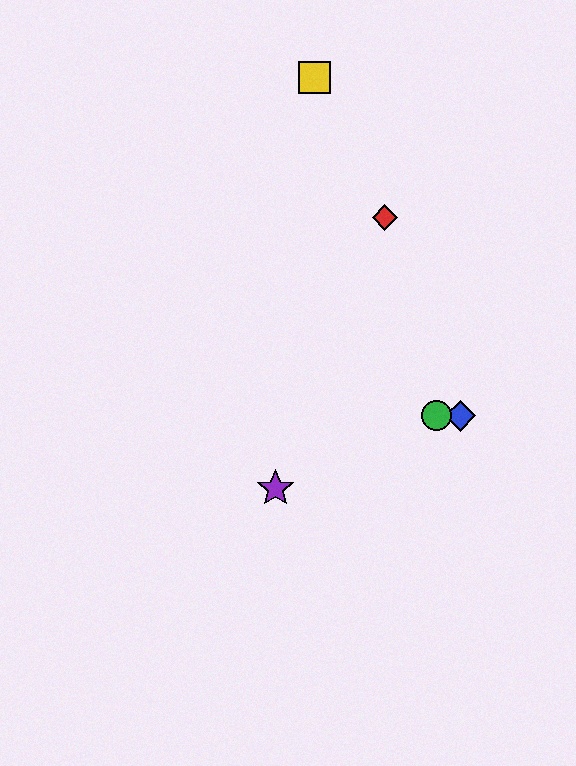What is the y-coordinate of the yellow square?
The yellow square is at y≈77.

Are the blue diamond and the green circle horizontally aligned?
Yes, both are at y≈416.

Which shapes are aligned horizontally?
The blue diamond, the green circle are aligned horizontally.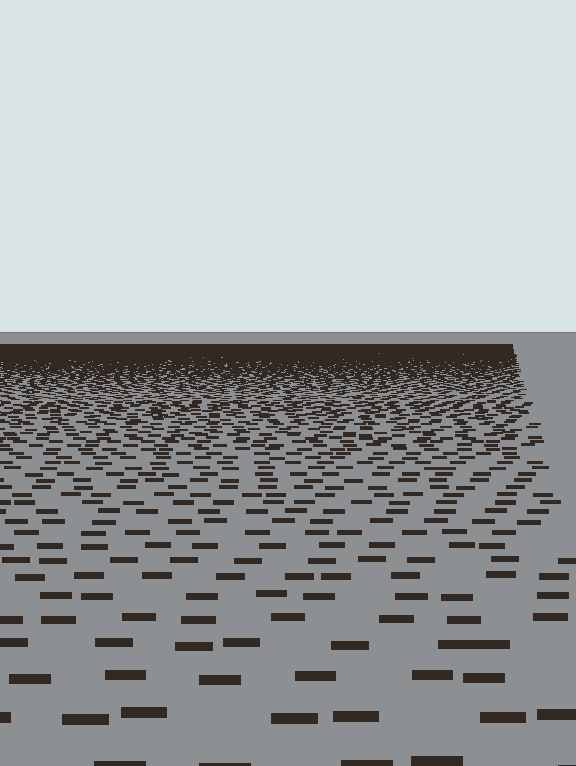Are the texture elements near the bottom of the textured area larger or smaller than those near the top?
Larger. Near the bottom, elements are closer to the viewer and appear at a bigger on-screen size.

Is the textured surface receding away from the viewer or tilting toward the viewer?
The surface is receding away from the viewer. Texture elements get smaller and denser toward the top.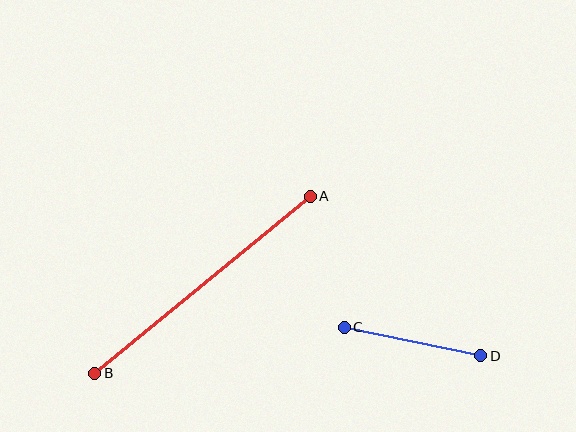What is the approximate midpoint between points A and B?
The midpoint is at approximately (202, 285) pixels.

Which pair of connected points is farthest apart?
Points A and B are farthest apart.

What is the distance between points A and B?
The distance is approximately 279 pixels.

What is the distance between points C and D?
The distance is approximately 139 pixels.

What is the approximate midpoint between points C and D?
The midpoint is at approximately (412, 342) pixels.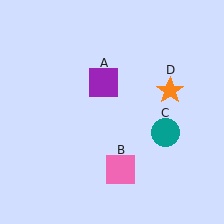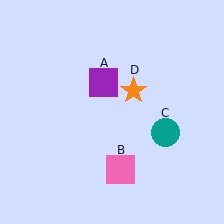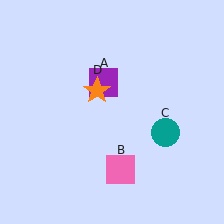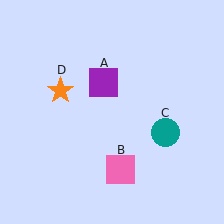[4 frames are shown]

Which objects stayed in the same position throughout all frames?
Purple square (object A) and pink square (object B) and teal circle (object C) remained stationary.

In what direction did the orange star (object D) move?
The orange star (object D) moved left.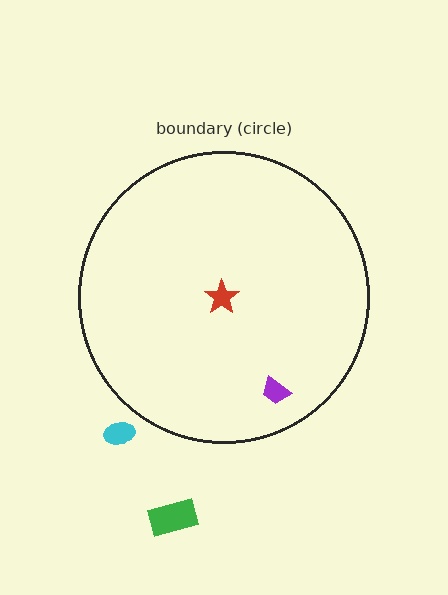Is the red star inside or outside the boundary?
Inside.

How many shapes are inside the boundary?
2 inside, 2 outside.